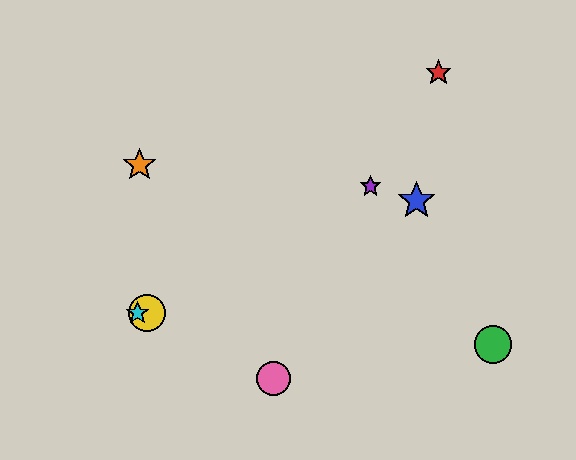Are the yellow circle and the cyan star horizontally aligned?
Yes, both are at y≈313.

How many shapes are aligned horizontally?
2 shapes (the yellow circle, the cyan star) are aligned horizontally.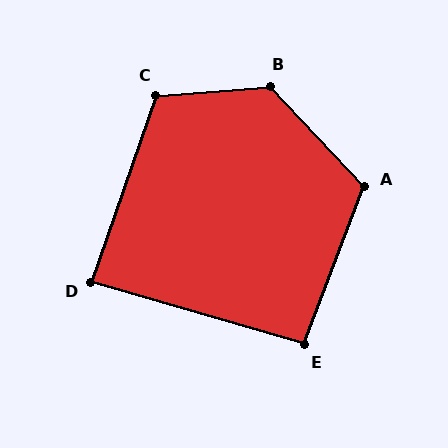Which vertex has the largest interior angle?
B, at approximately 129 degrees.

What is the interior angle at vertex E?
Approximately 94 degrees (approximately right).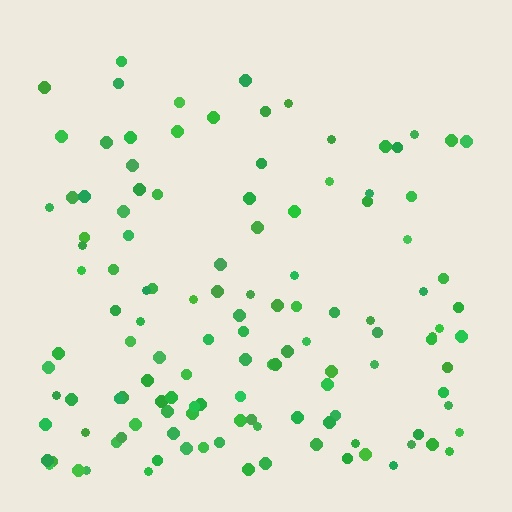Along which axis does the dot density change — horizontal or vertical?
Vertical.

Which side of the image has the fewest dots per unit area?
The top.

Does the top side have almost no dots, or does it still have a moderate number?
Still a moderate number, just noticeably fewer than the bottom.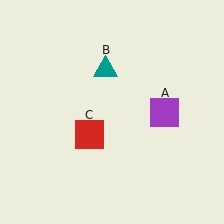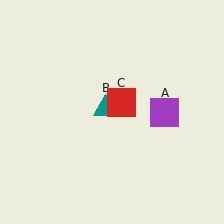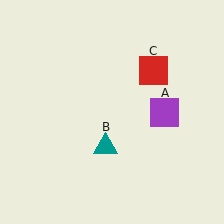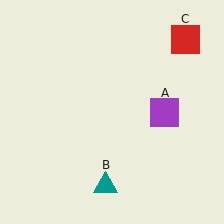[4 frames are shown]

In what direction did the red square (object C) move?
The red square (object C) moved up and to the right.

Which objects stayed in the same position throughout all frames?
Purple square (object A) remained stationary.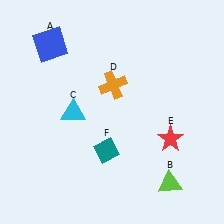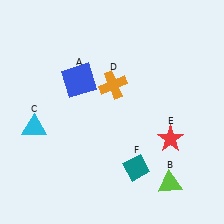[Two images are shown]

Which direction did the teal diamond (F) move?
The teal diamond (F) moved right.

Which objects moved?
The objects that moved are: the blue square (A), the cyan triangle (C), the teal diamond (F).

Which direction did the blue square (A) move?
The blue square (A) moved down.